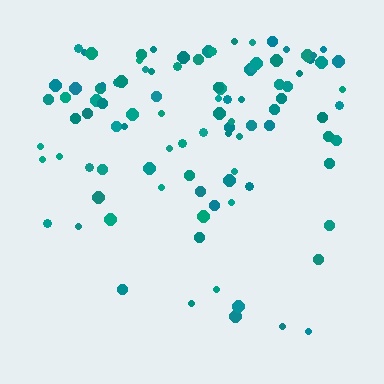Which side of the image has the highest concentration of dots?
The top.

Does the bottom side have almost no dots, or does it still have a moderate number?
Still a moderate number, just noticeably fewer than the top.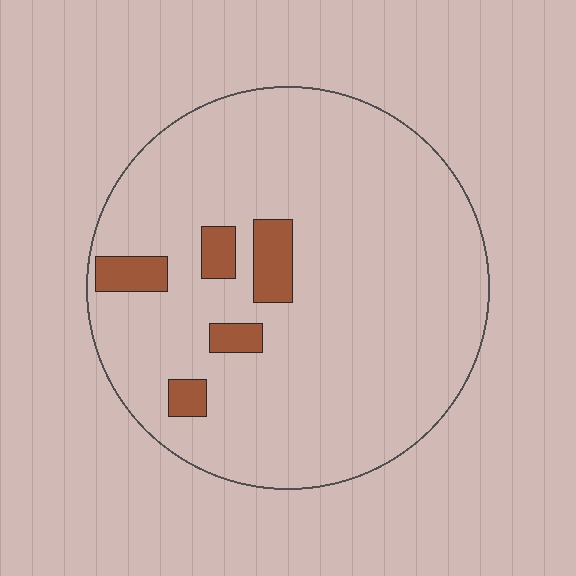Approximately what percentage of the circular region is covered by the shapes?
Approximately 10%.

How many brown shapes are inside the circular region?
5.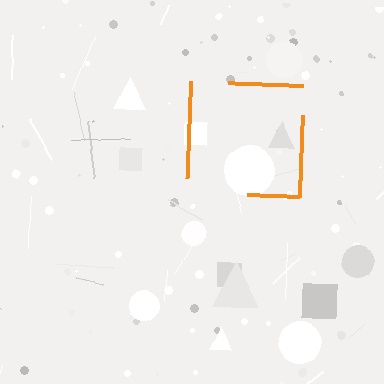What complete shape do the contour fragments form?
The contour fragments form a square.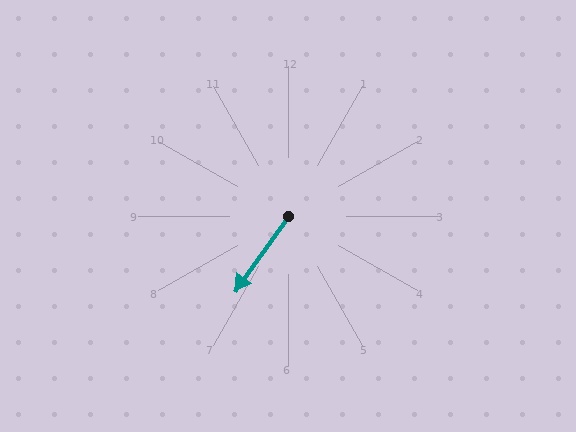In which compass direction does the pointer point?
Southwest.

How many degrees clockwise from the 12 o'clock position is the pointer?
Approximately 215 degrees.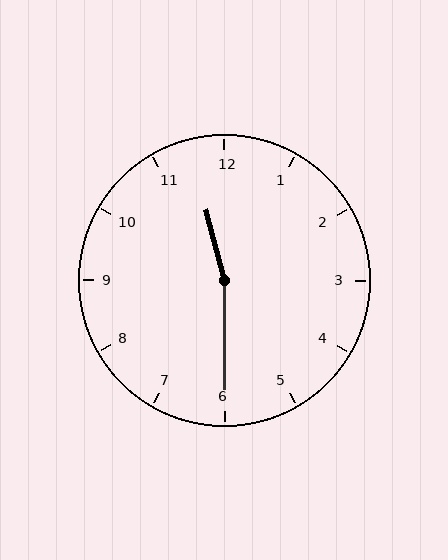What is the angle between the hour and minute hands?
Approximately 165 degrees.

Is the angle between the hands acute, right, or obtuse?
It is obtuse.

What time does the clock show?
11:30.